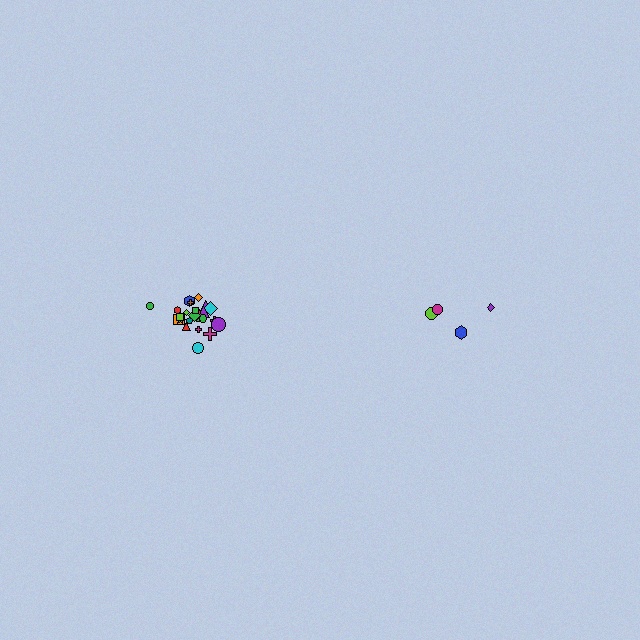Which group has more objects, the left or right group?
The left group.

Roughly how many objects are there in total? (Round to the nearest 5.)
Roughly 30 objects in total.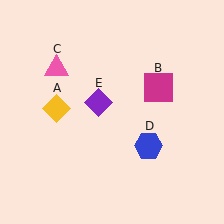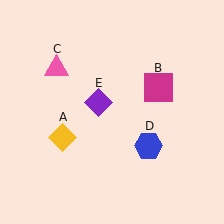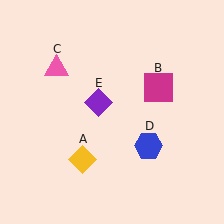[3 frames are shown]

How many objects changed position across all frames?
1 object changed position: yellow diamond (object A).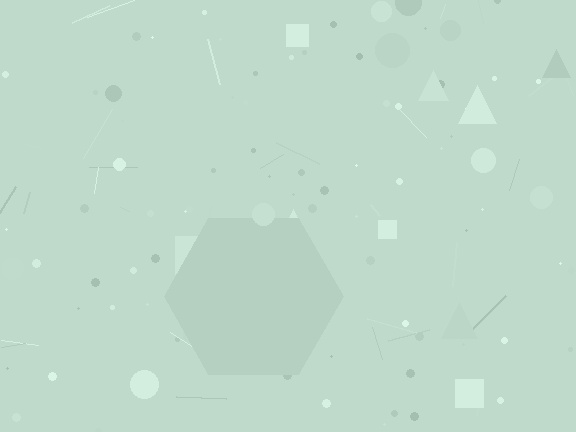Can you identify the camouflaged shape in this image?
The camouflaged shape is a hexagon.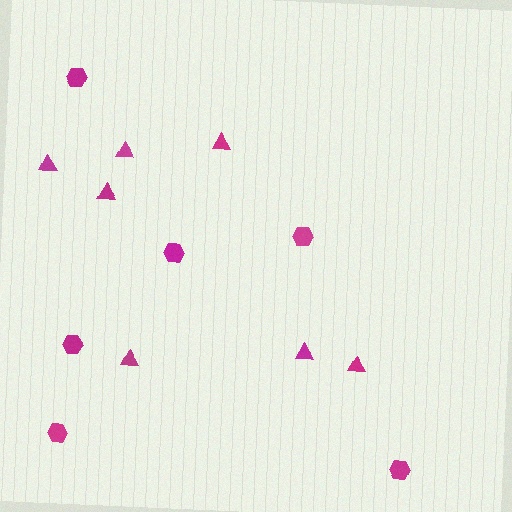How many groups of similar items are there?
There are 2 groups: one group of hexagons (6) and one group of triangles (7).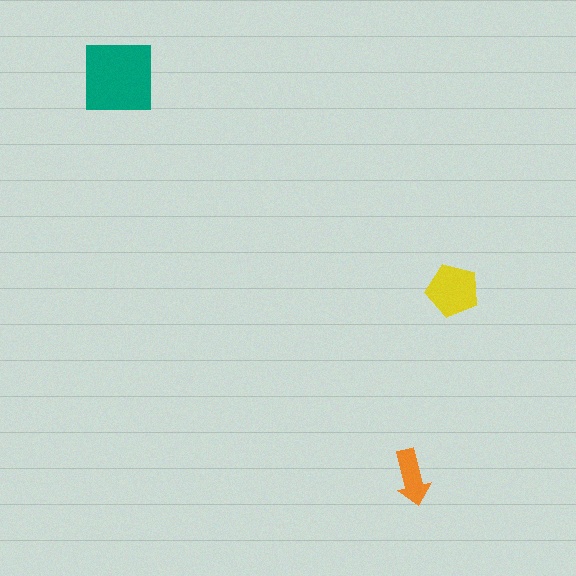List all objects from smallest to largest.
The orange arrow, the yellow pentagon, the teal square.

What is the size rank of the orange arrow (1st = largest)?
3rd.